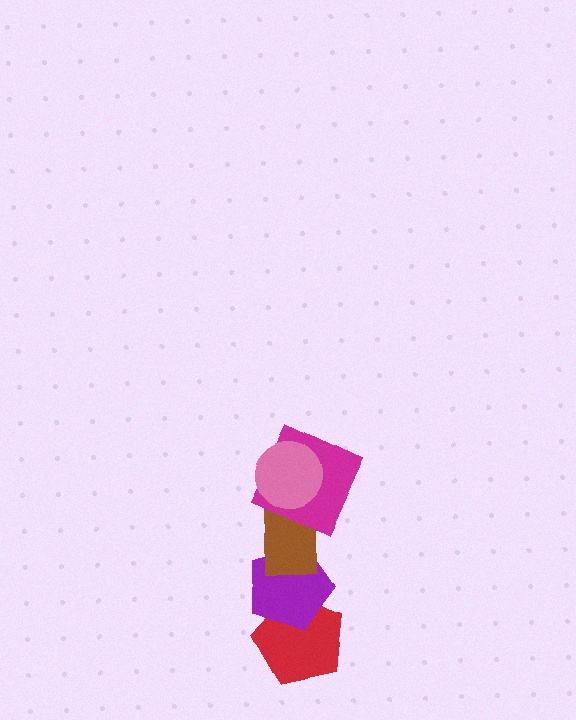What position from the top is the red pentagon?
The red pentagon is 5th from the top.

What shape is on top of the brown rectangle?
The magenta square is on top of the brown rectangle.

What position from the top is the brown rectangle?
The brown rectangle is 3rd from the top.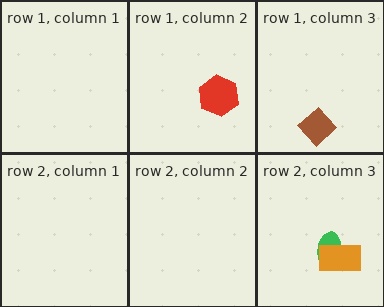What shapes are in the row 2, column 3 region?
The green ellipse, the orange rectangle.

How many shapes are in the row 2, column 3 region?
2.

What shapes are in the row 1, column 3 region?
The brown diamond.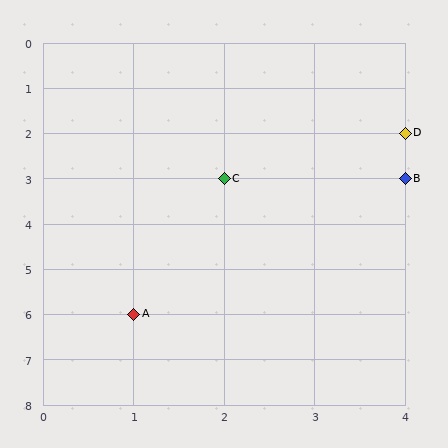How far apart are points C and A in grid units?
Points C and A are 1 column and 3 rows apart (about 3.2 grid units diagonally).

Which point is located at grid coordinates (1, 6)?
Point A is at (1, 6).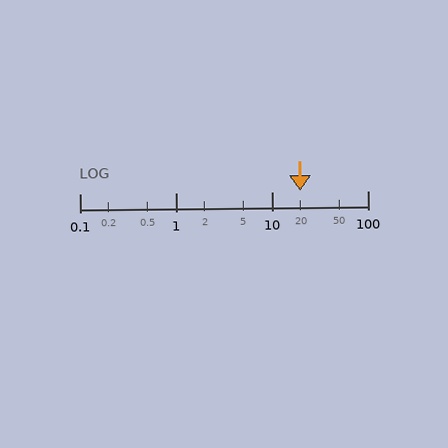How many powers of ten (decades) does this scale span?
The scale spans 3 decades, from 0.1 to 100.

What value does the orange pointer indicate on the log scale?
The pointer indicates approximately 20.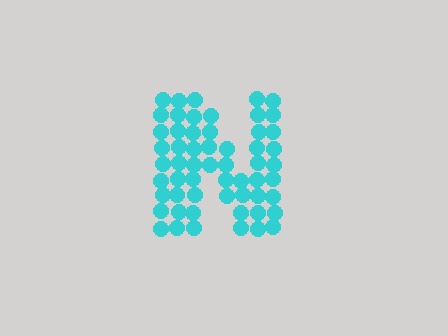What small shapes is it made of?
It is made of small circles.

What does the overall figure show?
The overall figure shows the letter N.